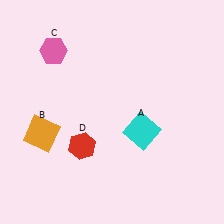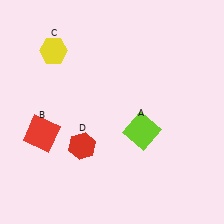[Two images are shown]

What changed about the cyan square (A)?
In Image 1, A is cyan. In Image 2, it changed to lime.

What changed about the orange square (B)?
In Image 1, B is orange. In Image 2, it changed to red.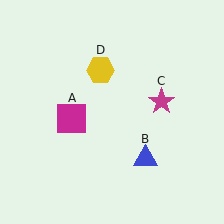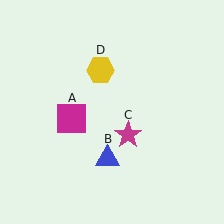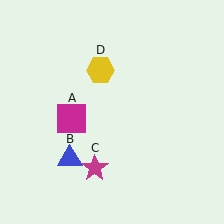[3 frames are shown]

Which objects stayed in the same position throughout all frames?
Magenta square (object A) and yellow hexagon (object D) remained stationary.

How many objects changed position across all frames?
2 objects changed position: blue triangle (object B), magenta star (object C).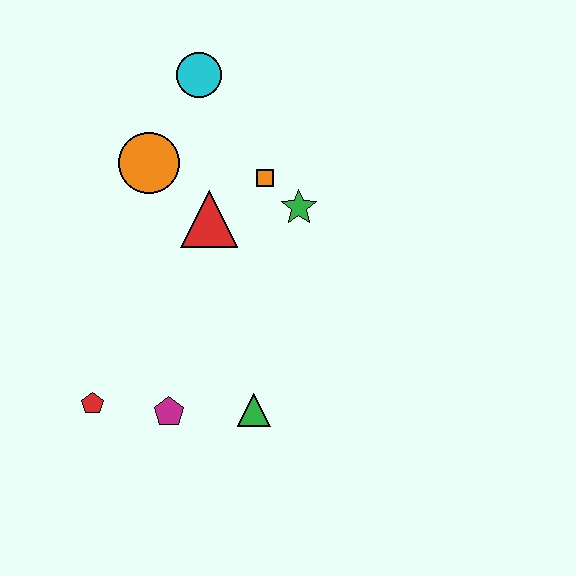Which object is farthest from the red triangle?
The red pentagon is farthest from the red triangle.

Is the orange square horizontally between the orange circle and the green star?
Yes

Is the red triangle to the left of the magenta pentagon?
No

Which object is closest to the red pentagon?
The magenta pentagon is closest to the red pentagon.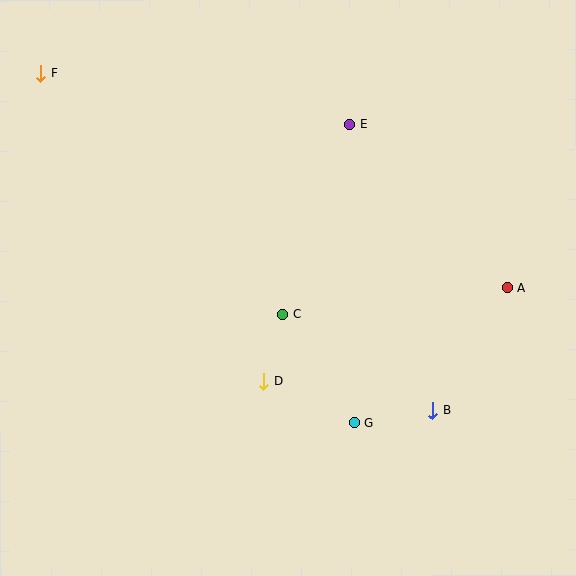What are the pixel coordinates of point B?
Point B is at (433, 411).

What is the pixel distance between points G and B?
The distance between G and B is 79 pixels.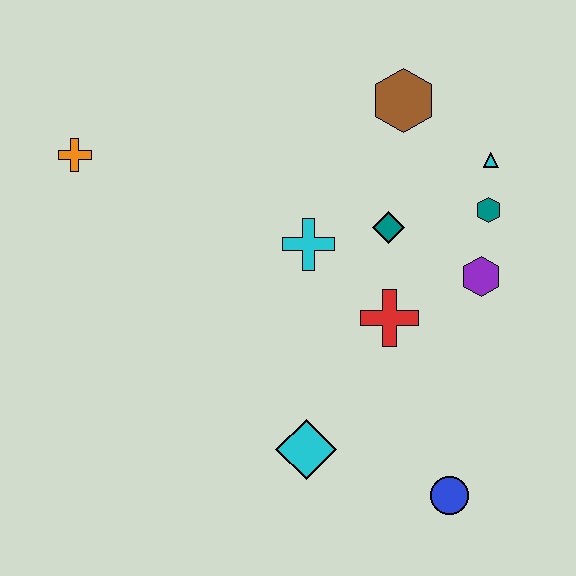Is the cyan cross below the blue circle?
No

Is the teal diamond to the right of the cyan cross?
Yes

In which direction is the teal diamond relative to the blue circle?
The teal diamond is above the blue circle.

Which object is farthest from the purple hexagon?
The orange cross is farthest from the purple hexagon.